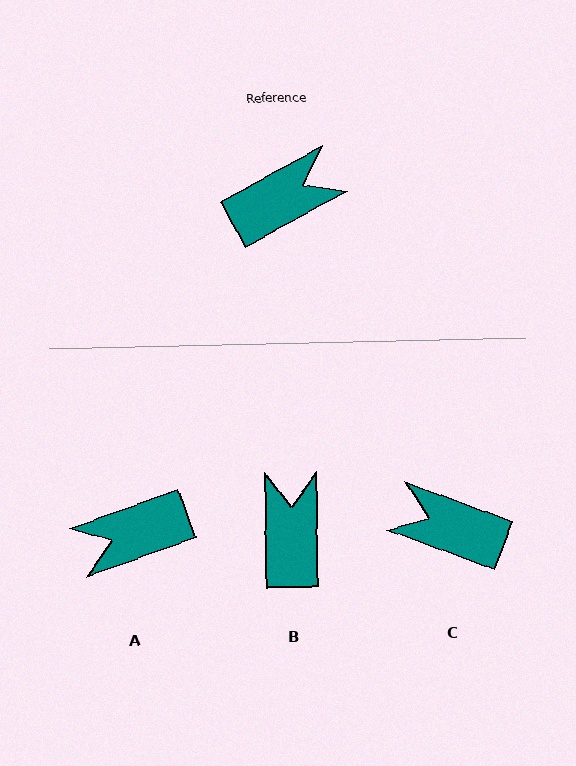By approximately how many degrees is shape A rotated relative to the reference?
Approximately 171 degrees counter-clockwise.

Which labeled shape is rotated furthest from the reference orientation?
A, about 171 degrees away.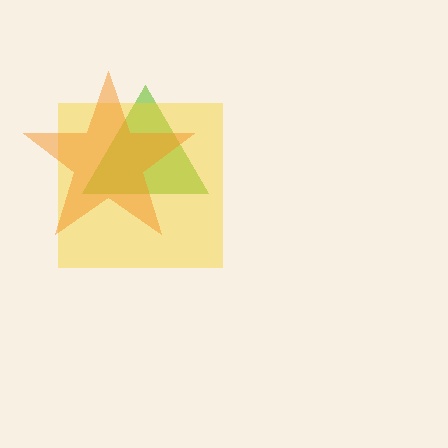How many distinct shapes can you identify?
There are 3 distinct shapes: a lime triangle, a yellow square, an orange star.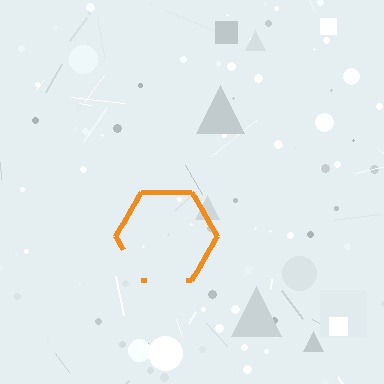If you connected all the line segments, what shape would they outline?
They would outline a hexagon.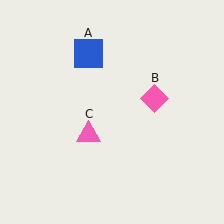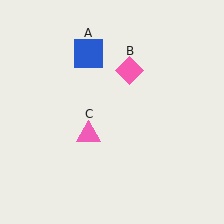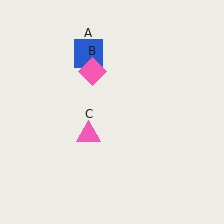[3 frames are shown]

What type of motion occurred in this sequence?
The pink diamond (object B) rotated counterclockwise around the center of the scene.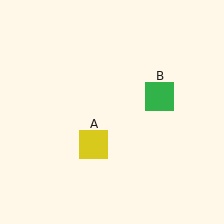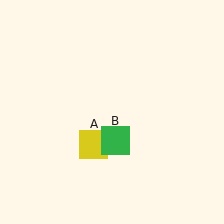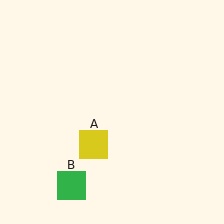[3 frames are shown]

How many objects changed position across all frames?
1 object changed position: green square (object B).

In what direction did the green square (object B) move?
The green square (object B) moved down and to the left.